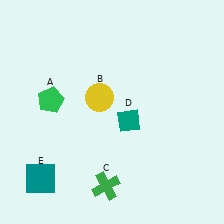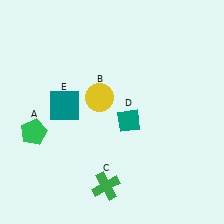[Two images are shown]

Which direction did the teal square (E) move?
The teal square (E) moved up.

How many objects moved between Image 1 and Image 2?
2 objects moved between the two images.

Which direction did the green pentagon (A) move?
The green pentagon (A) moved down.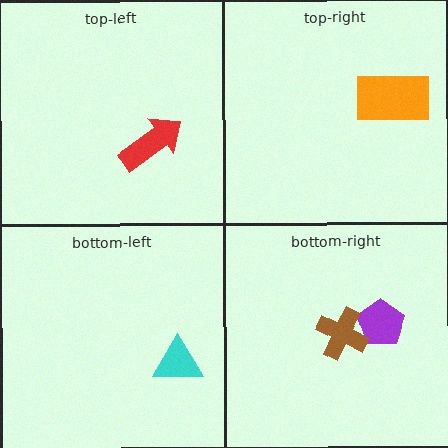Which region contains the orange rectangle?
The top-right region.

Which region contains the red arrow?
The top-left region.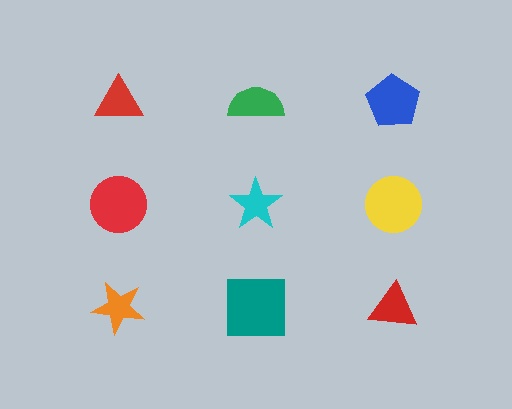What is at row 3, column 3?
A red triangle.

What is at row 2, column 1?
A red circle.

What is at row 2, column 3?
A yellow circle.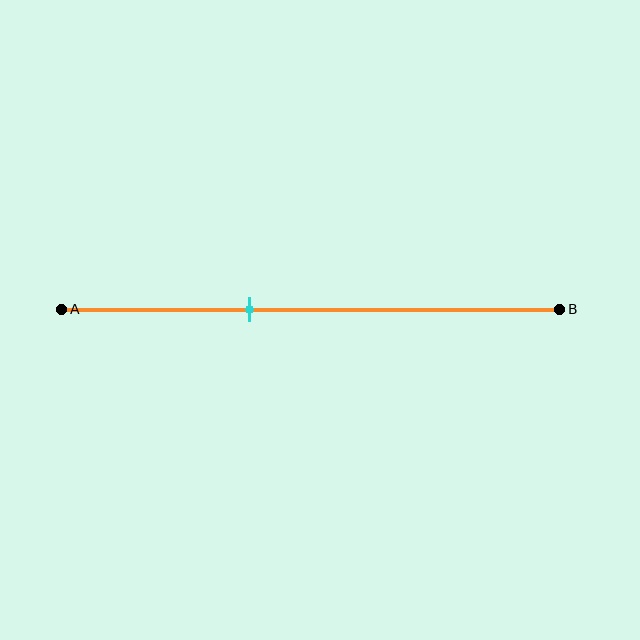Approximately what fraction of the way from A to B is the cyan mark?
The cyan mark is approximately 40% of the way from A to B.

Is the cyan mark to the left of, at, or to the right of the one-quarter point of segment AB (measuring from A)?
The cyan mark is to the right of the one-quarter point of segment AB.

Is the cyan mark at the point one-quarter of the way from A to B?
No, the mark is at about 40% from A, not at the 25% one-quarter point.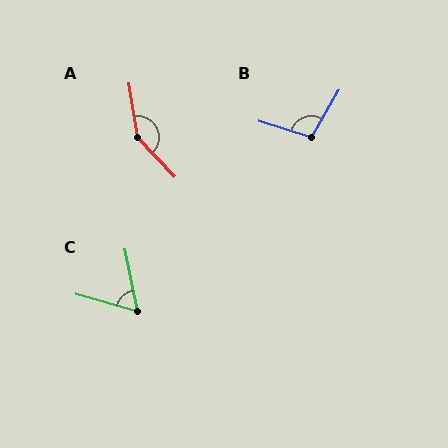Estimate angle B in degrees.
Approximately 102 degrees.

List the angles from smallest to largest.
C (63°), B (102°), A (146°).